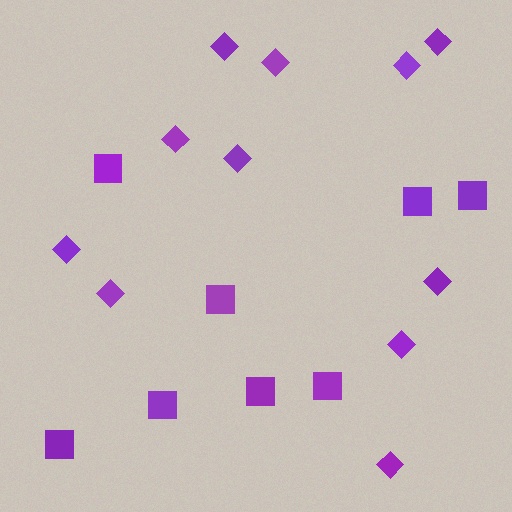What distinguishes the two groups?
There are 2 groups: one group of diamonds (11) and one group of squares (8).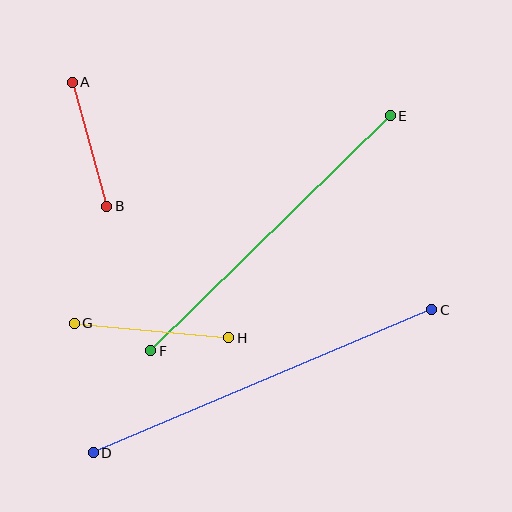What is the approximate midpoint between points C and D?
The midpoint is at approximately (262, 381) pixels.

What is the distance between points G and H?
The distance is approximately 155 pixels.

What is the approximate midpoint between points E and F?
The midpoint is at approximately (271, 233) pixels.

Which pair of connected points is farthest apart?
Points C and D are farthest apart.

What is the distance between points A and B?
The distance is approximately 129 pixels.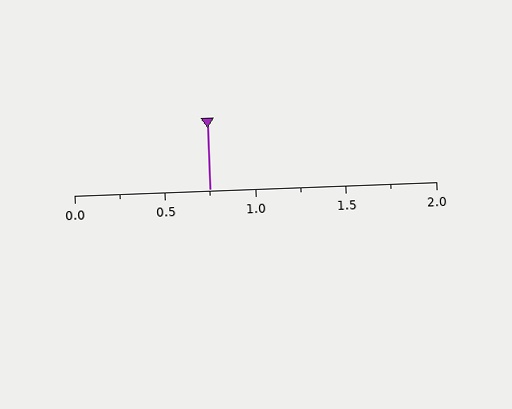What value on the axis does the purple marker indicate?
The marker indicates approximately 0.75.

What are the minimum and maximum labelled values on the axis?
The axis runs from 0.0 to 2.0.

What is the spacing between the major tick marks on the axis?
The major ticks are spaced 0.5 apart.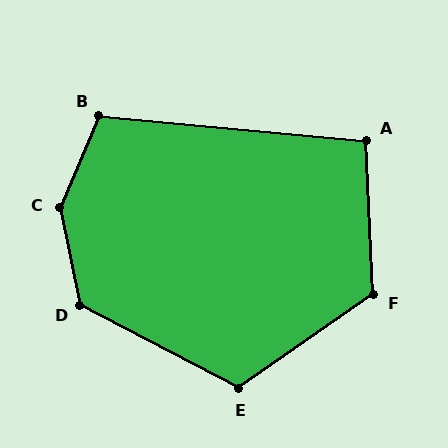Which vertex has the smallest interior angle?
A, at approximately 98 degrees.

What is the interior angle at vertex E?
Approximately 117 degrees (obtuse).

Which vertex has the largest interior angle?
C, at approximately 145 degrees.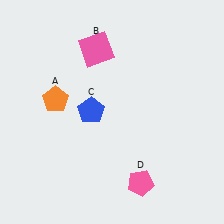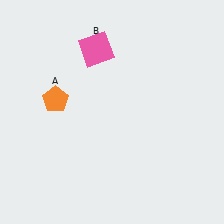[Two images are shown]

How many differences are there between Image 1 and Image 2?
There are 2 differences between the two images.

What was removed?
The blue pentagon (C), the pink pentagon (D) were removed in Image 2.